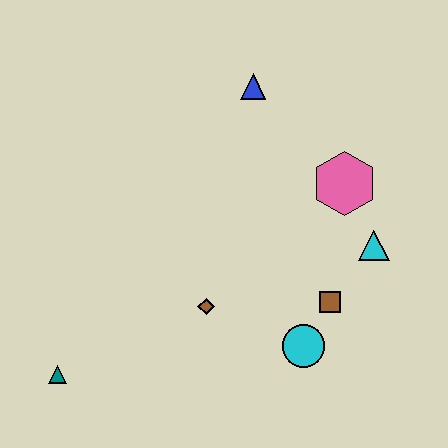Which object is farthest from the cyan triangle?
The teal triangle is farthest from the cyan triangle.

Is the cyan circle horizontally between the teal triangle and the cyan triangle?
Yes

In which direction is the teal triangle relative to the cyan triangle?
The teal triangle is to the left of the cyan triangle.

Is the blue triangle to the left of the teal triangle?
No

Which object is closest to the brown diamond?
The cyan circle is closest to the brown diamond.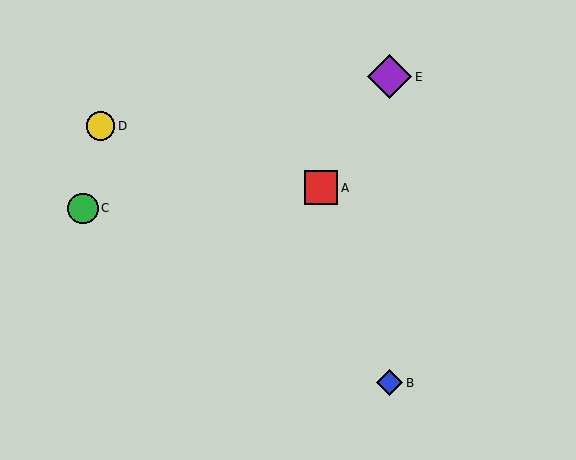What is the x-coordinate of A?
Object A is at x≈321.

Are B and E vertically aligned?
Yes, both are at x≈390.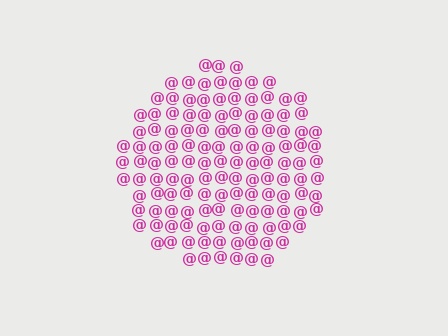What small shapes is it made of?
It is made of small at signs.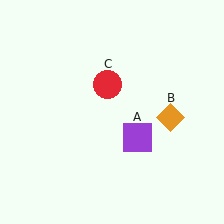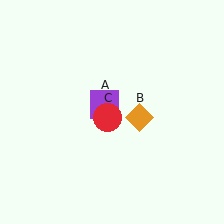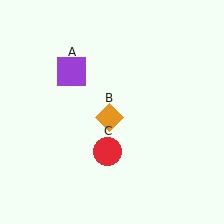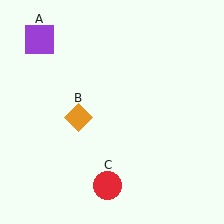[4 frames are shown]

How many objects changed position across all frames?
3 objects changed position: purple square (object A), orange diamond (object B), red circle (object C).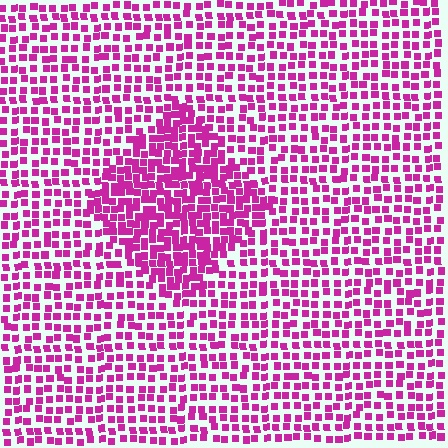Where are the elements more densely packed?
The elements are more densely packed inside the diamond boundary.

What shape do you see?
I see a diamond.